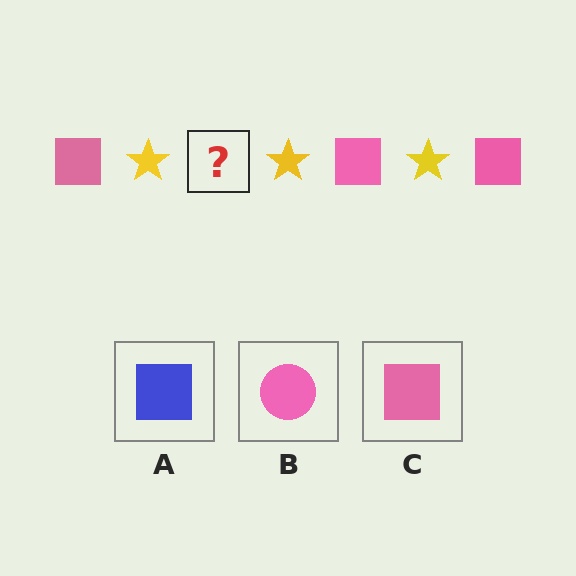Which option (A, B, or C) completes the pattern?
C.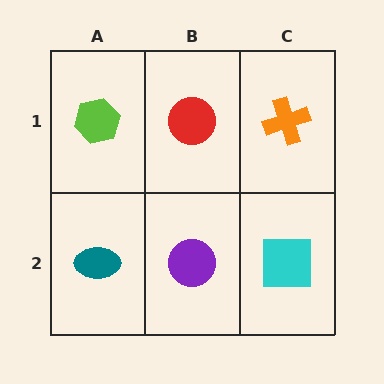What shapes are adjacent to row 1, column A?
A teal ellipse (row 2, column A), a red circle (row 1, column B).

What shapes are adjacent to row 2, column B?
A red circle (row 1, column B), a teal ellipse (row 2, column A), a cyan square (row 2, column C).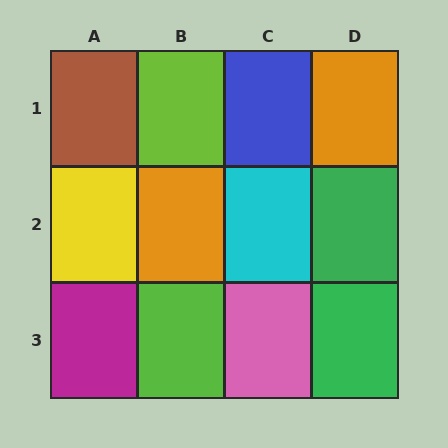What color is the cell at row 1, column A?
Brown.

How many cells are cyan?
1 cell is cyan.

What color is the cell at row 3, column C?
Pink.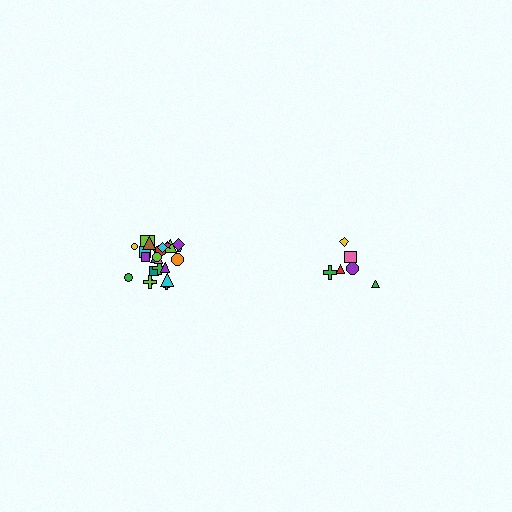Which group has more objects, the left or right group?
The left group.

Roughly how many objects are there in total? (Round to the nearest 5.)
Roughly 30 objects in total.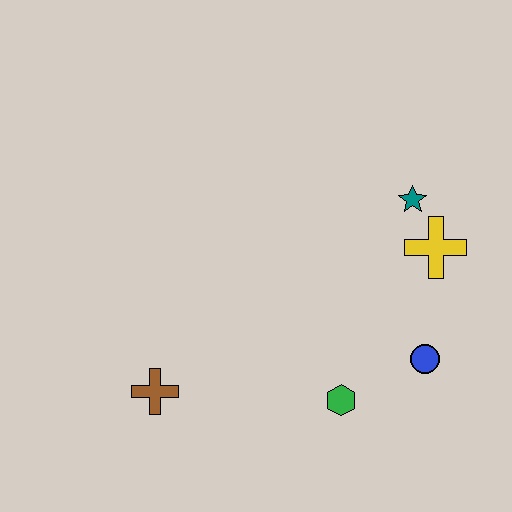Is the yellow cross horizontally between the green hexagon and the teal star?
No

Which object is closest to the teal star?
The yellow cross is closest to the teal star.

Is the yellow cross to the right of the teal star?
Yes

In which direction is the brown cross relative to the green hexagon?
The brown cross is to the left of the green hexagon.